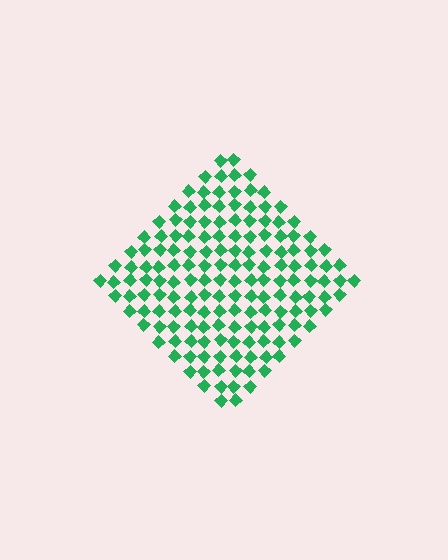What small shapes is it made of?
It is made of small diamonds.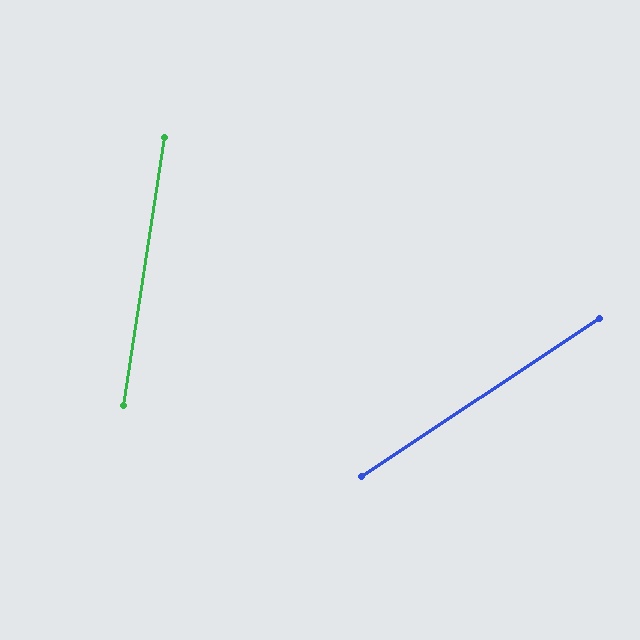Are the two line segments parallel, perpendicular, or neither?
Neither parallel nor perpendicular — they differ by about 48°.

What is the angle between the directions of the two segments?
Approximately 48 degrees.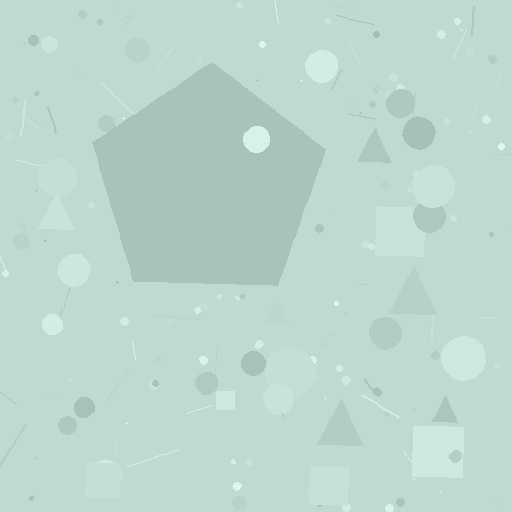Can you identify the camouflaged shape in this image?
The camouflaged shape is a pentagon.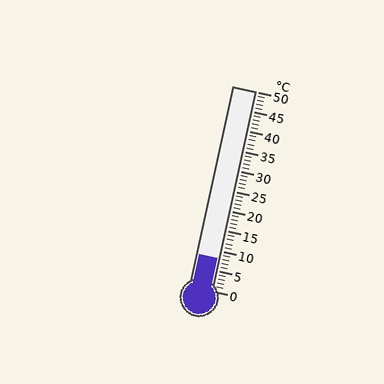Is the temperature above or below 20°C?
The temperature is below 20°C.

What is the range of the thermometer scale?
The thermometer scale ranges from 0°C to 50°C.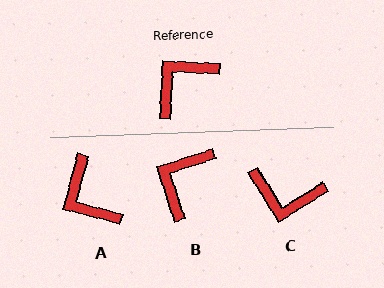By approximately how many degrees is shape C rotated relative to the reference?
Approximately 125 degrees counter-clockwise.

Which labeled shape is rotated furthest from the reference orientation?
C, about 125 degrees away.